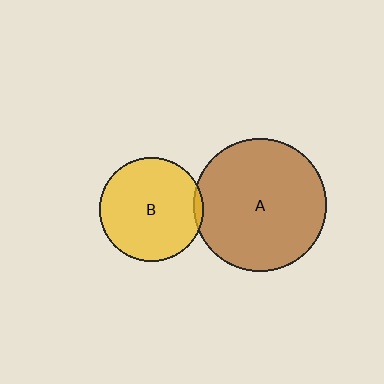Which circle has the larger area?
Circle A (brown).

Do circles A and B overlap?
Yes.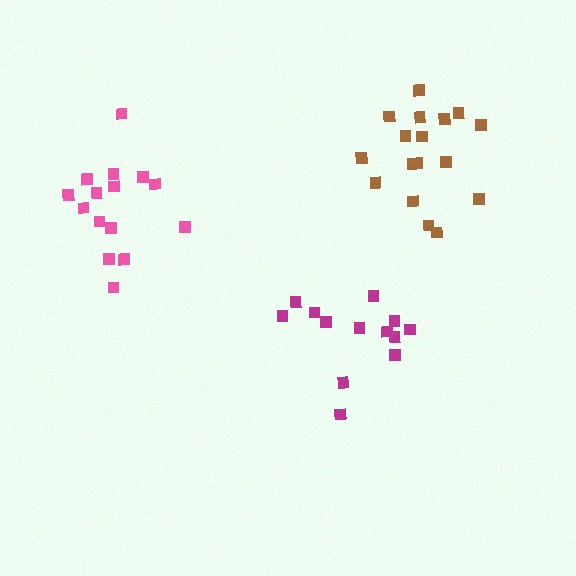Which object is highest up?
The brown cluster is topmost.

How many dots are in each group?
Group 1: 15 dots, Group 2: 14 dots, Group 3: 17 dots (46 total).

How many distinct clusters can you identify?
There are 3 distinct clusters.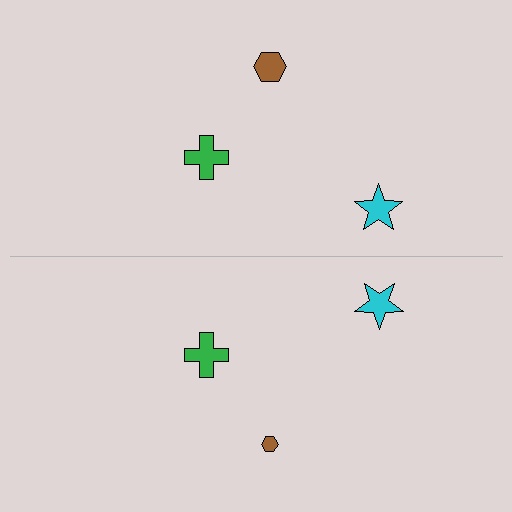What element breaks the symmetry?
The brown hexagon on the bottom side has a different size than its mirror counterpart.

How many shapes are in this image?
There are 6 shapes in this image.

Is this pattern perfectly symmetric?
No, the pattern is not perfectly symmetric. The brown hexagon on the bottom side has a different size than its mirror counterpart.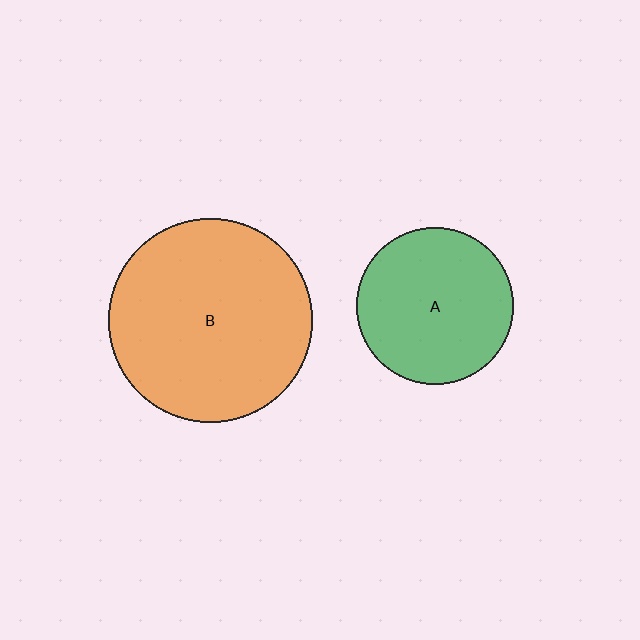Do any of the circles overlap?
No, none of the circles overlap.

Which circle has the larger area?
Circle B (orange).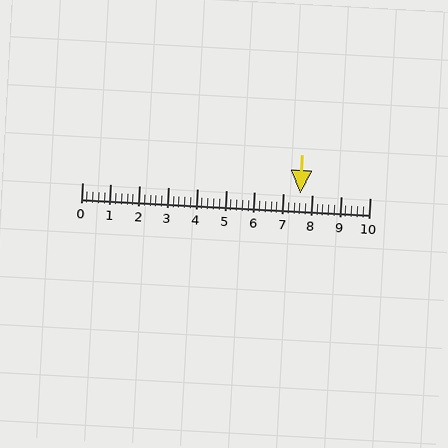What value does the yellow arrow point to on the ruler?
The yellow arrow points to approximately 7.6.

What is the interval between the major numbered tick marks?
The major tick marks are spaced 1 units apart.